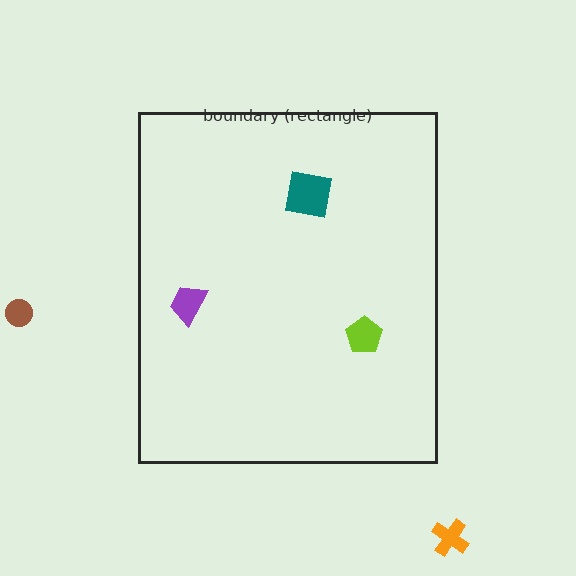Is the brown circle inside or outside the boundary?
Outside.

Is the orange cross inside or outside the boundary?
Outside.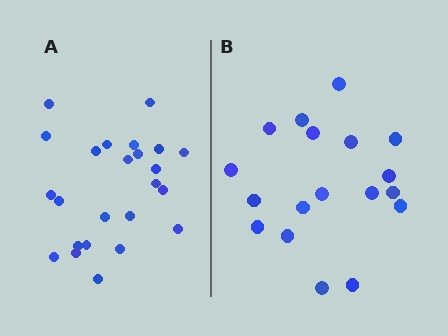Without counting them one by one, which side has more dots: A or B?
Region A (the left region) has more dots.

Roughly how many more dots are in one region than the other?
Region A has about 6 more dots than region B.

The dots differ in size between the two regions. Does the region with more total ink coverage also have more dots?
No. Region B has more total ink coverage because its dots are larger, but region A actually contains more individual dots. Total area can be misleading — the number of items is what matters here.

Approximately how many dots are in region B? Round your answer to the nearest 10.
About 20 dots. (The exact count is 18, which rounds to 20.)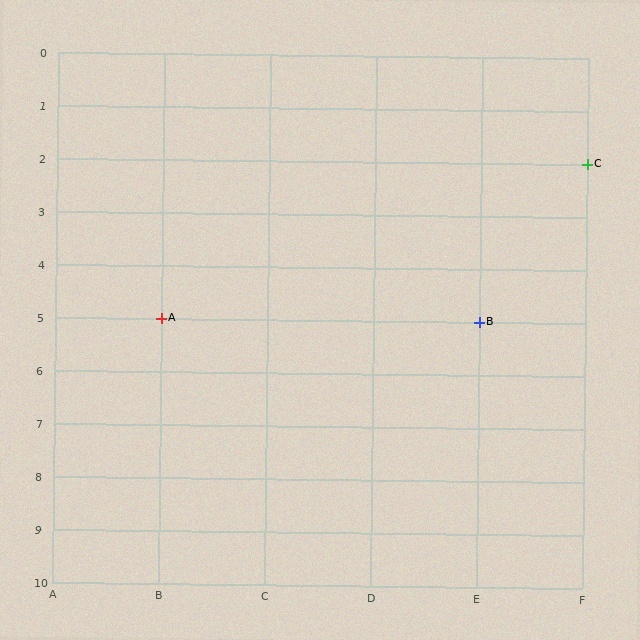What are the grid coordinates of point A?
Point A is at grid coordinates (B, 5).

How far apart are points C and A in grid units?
Points C and A are 4 columns and 3 rows apart (about 5.0 grid units diagonally).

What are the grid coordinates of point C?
Point C is at grid coordinates (F, 2).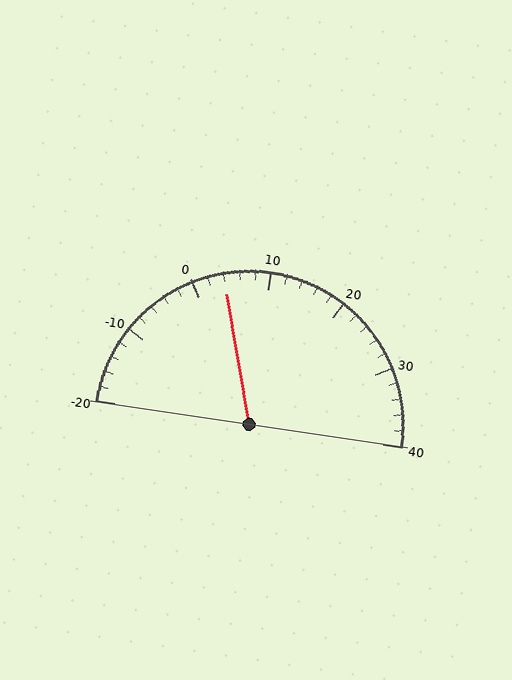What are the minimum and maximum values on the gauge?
The gauge ranges from -20 to 40.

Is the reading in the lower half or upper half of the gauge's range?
The reading is in the lower half of the range (-20 to 40).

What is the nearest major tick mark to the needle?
The nearest major tick mark is 0.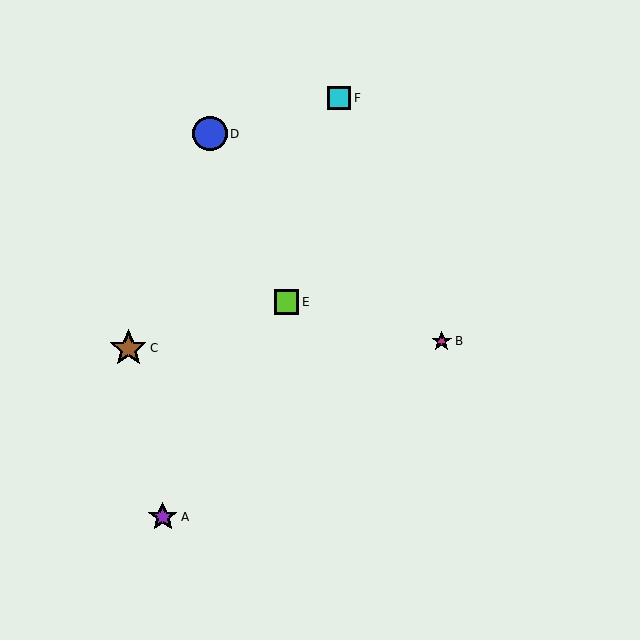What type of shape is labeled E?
Shape E is a lime square.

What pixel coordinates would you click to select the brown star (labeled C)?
Click at (128, 349) to select the brown star C.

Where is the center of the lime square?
The center of the lime square is at (287, 302).